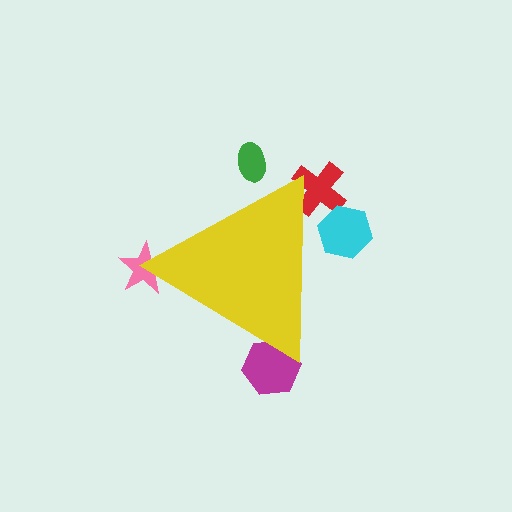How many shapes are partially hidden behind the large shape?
5 shapes are partially hidden.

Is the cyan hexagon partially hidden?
Yes, the cyan hexagon is partially hidden behind the yellow triangle.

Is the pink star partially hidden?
Yes, the pink star is partially hidden behind the yellow triangle.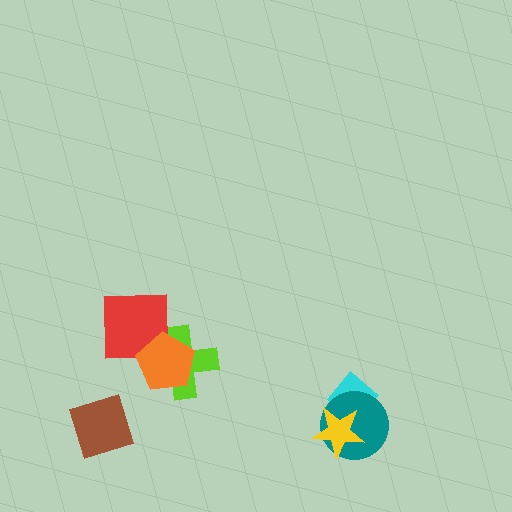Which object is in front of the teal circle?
The yellow star is in front of the teal circle.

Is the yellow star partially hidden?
No, no other shape covers it.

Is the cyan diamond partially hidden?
Yes, it is partially covered by another shape.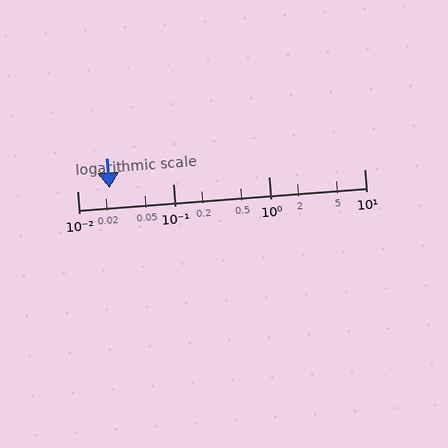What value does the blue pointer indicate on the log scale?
The pointer indicates approximately 0.022.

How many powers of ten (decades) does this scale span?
The scale spans 3 decades, from 0.01 to 10.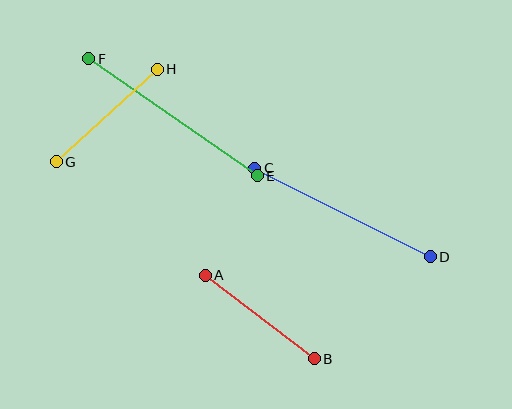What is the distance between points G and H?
The distance is approximately 137 pixels.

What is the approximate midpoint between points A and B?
The midpoint is at approximately (260, 317) pixels.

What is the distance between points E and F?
The distance is approximately 205 pixels.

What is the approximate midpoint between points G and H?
The midpoint is at approximately (107, 115) pixels.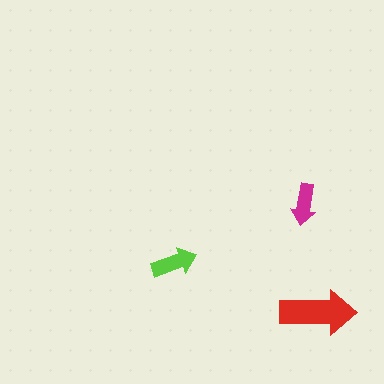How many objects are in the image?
There are 3 objects in the image.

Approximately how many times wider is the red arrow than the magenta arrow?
About 2 times wider.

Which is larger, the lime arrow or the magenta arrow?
The lime one.